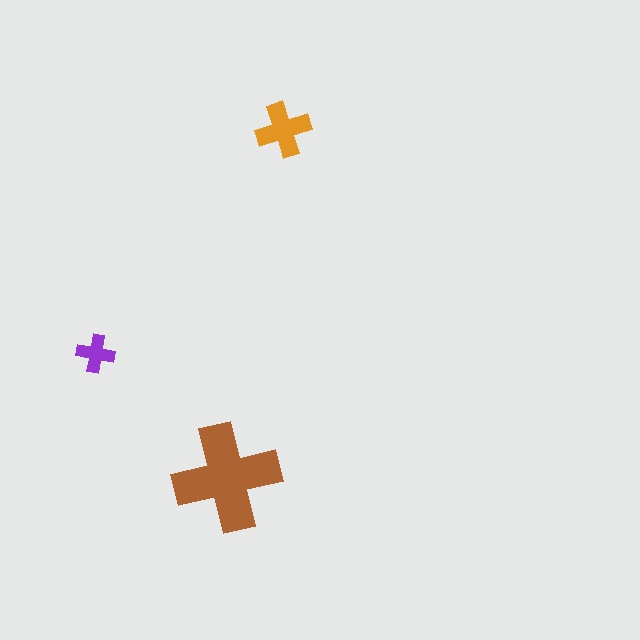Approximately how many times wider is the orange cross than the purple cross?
About 1.5 times wider.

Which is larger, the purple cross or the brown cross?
The brown one.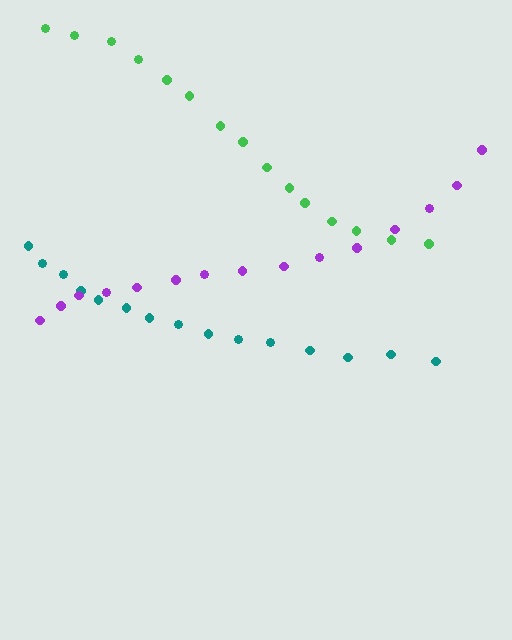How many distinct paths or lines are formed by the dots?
There are 3 distinct paths.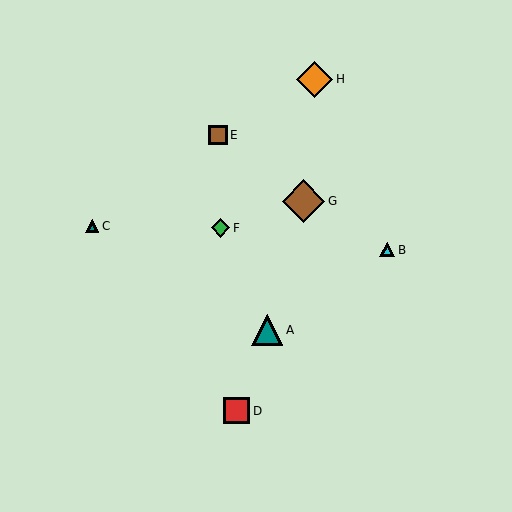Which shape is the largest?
The brown diamond (labeled G) is the largest.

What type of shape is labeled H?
Shape H is an orange diamond.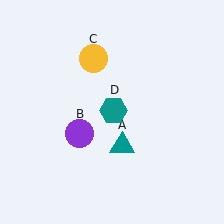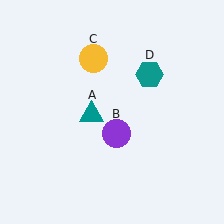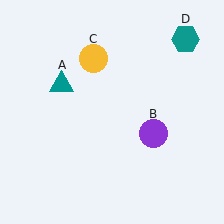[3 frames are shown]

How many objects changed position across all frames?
3 objects changed position: teal triangle (object A), purple circle (object B), teal hexagon (object D).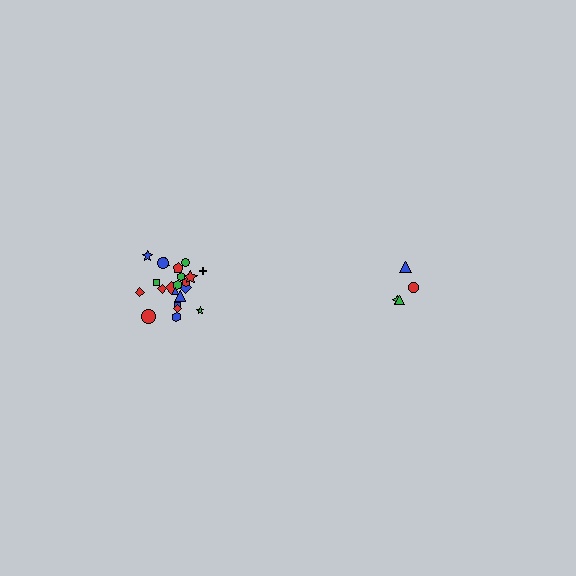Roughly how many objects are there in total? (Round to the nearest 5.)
Roughly 25 objects in total.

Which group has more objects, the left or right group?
The left group.